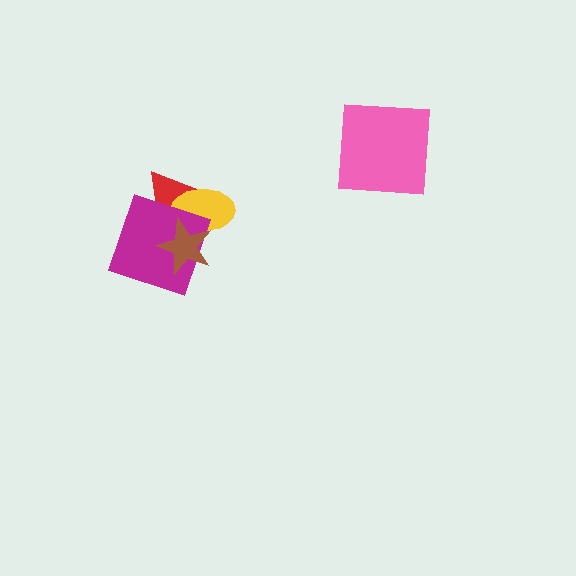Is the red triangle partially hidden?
Yes, it is partially covered by another shape.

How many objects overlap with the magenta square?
3 objects overlap with the magenta square.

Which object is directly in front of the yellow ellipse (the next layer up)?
The magenta square is directly in front of the yellow ellipse.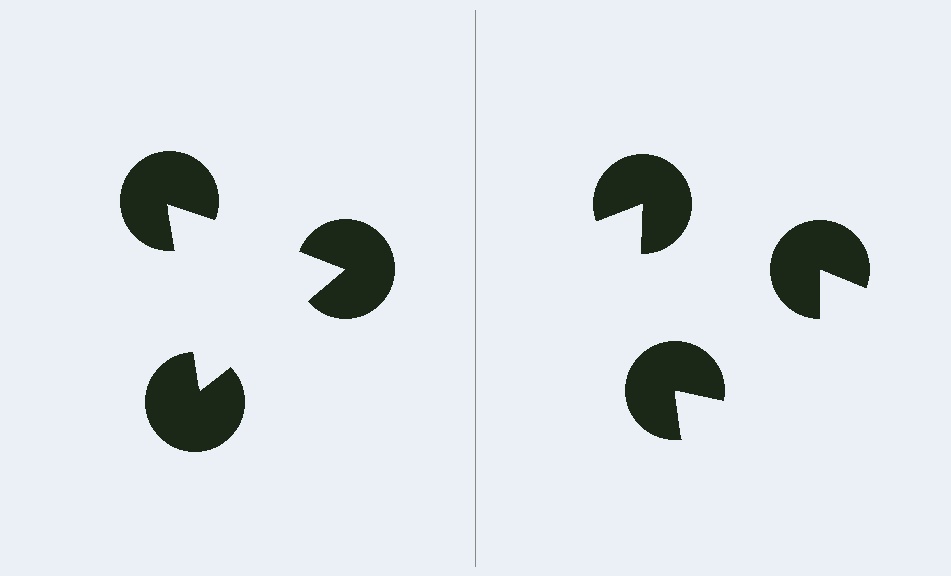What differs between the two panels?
The pac-man discs are positioned identically on both sides; only the wedge orientations differ. On the left they align to a triangle; on the right they are misaligned.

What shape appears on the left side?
An illusory triangle.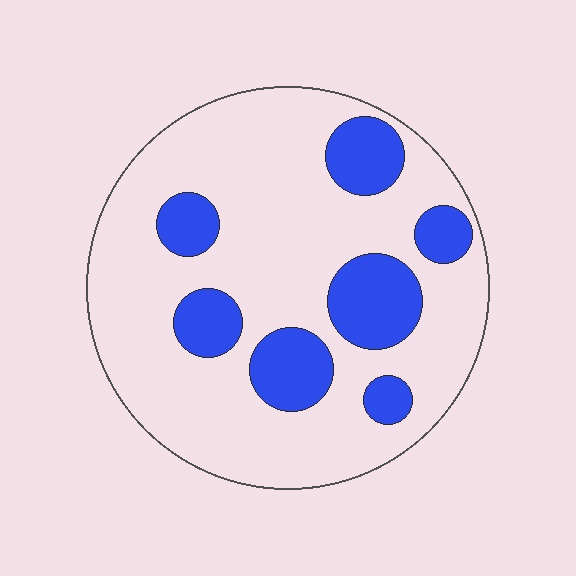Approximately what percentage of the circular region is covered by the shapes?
Approximately 25%.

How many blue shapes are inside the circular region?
7.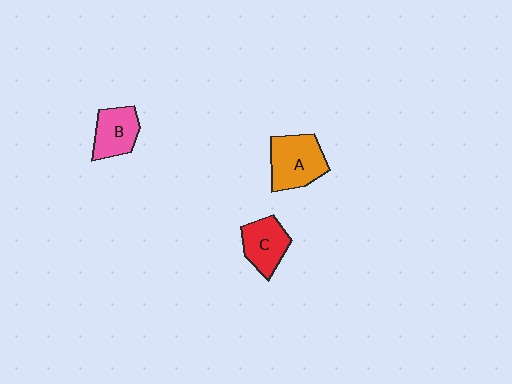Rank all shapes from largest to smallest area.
From largest to smallest: A (orange), C (red), B (pink).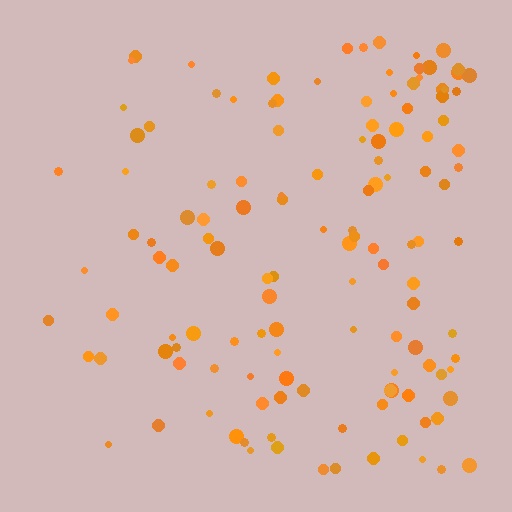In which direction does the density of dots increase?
From left to right, with the right side densest.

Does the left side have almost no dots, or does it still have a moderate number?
Still a moderate number, just noticeably fewer than the right.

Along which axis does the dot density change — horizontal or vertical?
Horizontal.